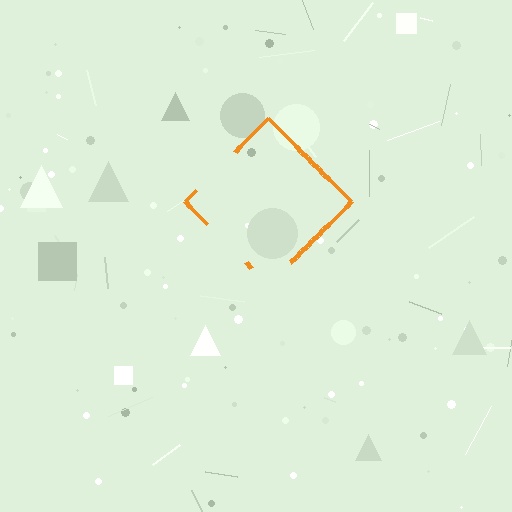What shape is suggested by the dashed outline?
The dashed outline suggests a diamond.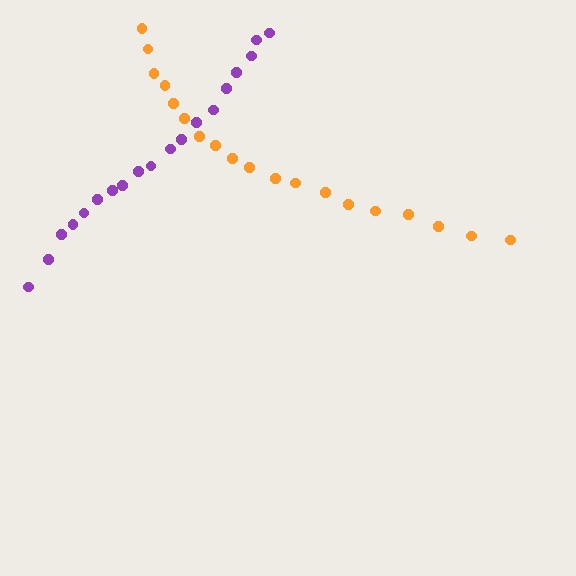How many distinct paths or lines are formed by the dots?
There are 2 distinct paths.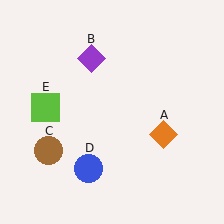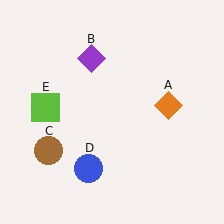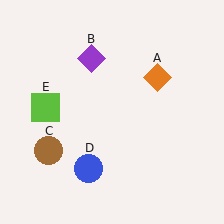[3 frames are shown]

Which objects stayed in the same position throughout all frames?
Purple diamond (object B) and brown circle (object C) and blue circle (object D) and lime square (object E) remained stationary.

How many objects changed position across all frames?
1 object changed position: orange diamond (object A).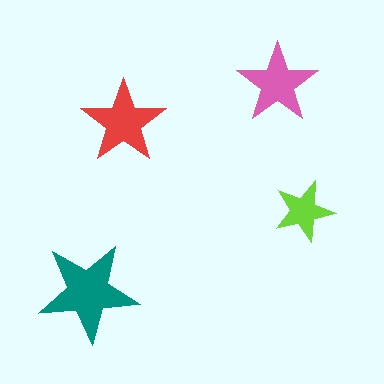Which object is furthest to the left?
The teal star is leftmost.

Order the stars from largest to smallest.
the teal one, the red one, the pink one, the lime one.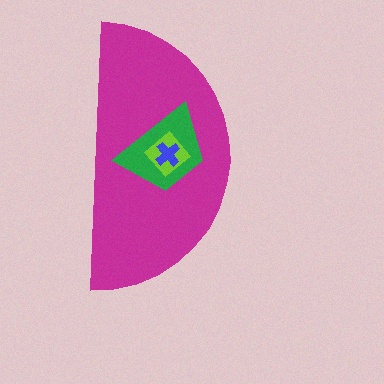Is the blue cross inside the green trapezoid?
Yes.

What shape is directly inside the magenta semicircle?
The green trapezoid.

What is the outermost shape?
The magenta semicircle.